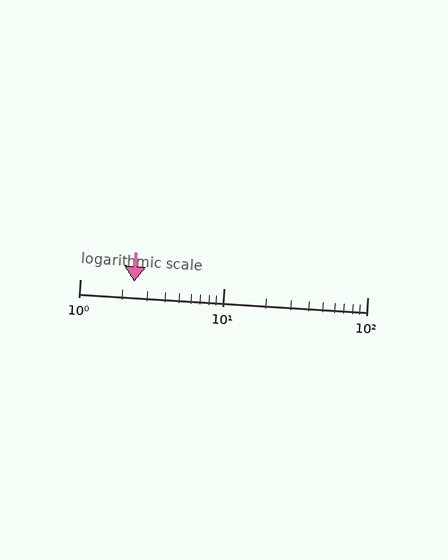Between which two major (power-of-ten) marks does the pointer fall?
The pointer is between 1 and 10.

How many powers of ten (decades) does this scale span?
The scale spans 2 decades, from 1 to 100.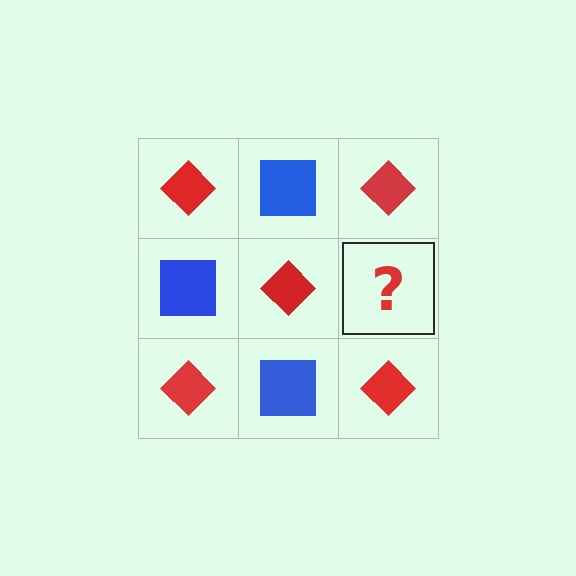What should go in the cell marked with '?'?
The missing cell should contain a blue square.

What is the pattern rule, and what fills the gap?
The rule is that it alternates red diamond and blue square in a checkerboard pattern. The gap should be filled with a blue square.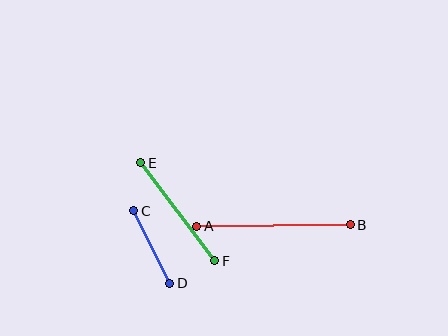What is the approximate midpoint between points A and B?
The midpoint is at approximately (274, 225) pixels.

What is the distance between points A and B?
The distance is approximately 153 pixels.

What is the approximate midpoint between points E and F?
The midpoint is at approximately (178, 212) pixels.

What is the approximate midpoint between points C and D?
The midpoint is at approximately (152, 247) pixels.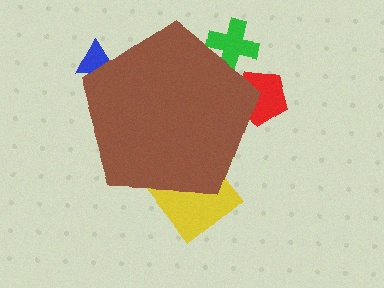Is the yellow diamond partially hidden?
Yes, the yellow diamond is partially hidden behind the brown pentagon.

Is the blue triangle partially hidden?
Yes, the blue triangle is partially hidden behind the brown pentagon.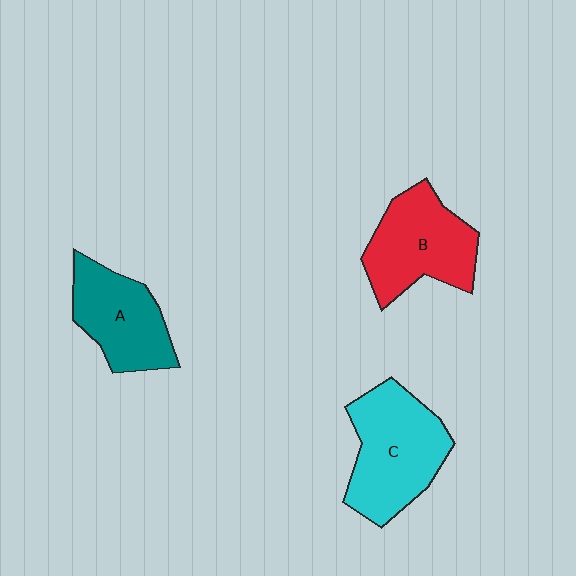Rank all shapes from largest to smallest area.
From largest to smallest: C (cyan), B (red), A (teal).